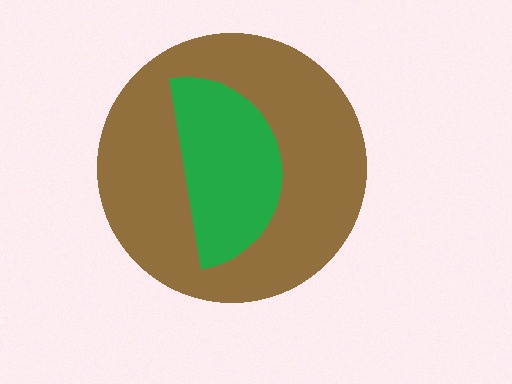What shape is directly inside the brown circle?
The green semicircle.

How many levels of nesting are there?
2.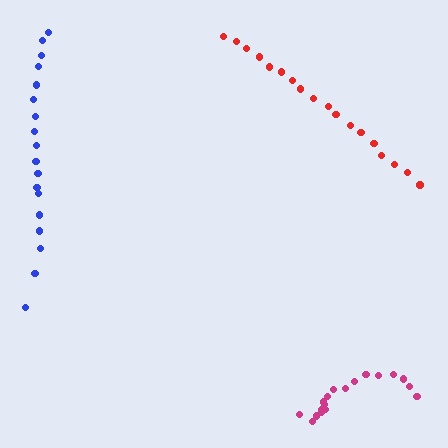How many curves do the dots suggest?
There are 3 distinct paths.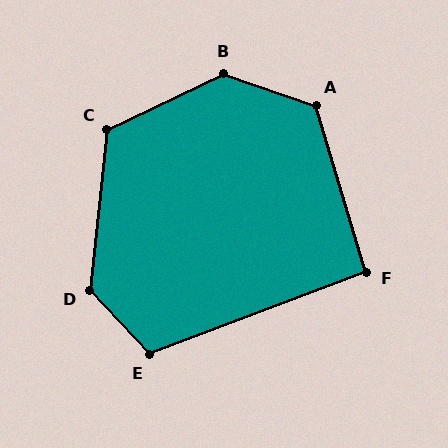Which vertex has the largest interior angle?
B, at approximately 135 degrees.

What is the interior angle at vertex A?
Approximately 126 degrees (obtuse).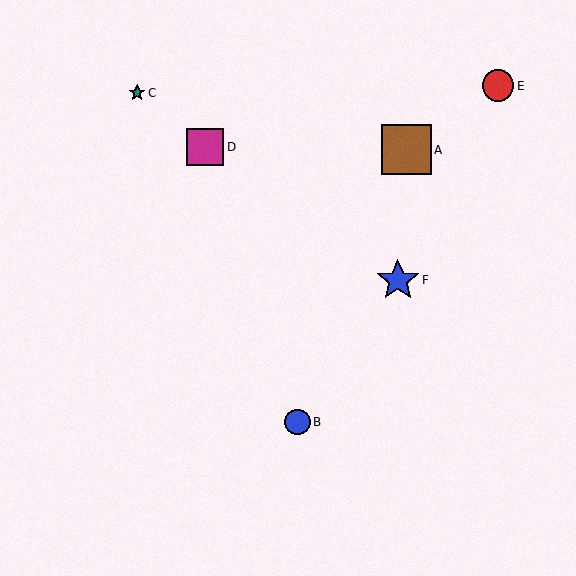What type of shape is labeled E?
Shape E is a red circle.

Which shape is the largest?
The brown square (labeled A) is the largest.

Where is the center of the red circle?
The center of the red circle is at (498, 86).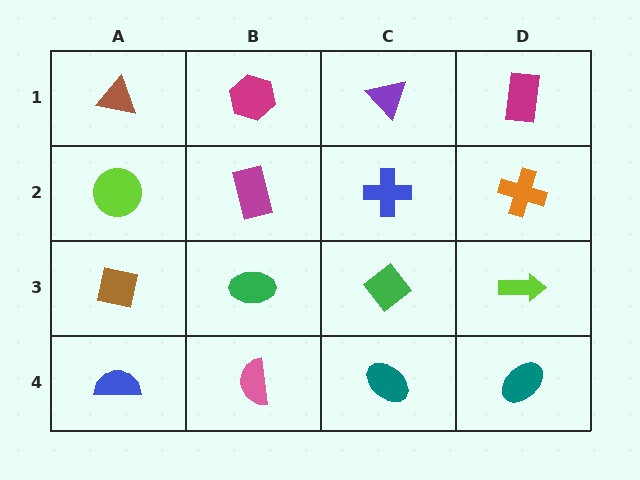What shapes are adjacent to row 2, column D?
A magenta rectangle (row 1, column D), a lime arrow (row 3, column D), a blue cross (row 2, column C).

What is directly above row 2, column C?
A purple triangle.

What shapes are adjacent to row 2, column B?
A magenta hexagon (row 1, column B), a green ellipse (row 3, column B), a lime circle (row 2, column A), a blue cross (row 2, column C).